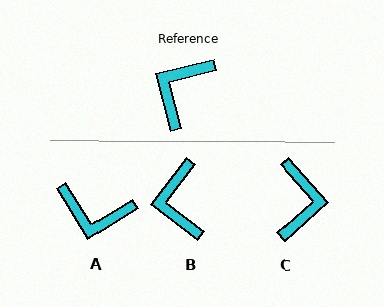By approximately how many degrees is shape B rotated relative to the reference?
Approximately 38 degrees counter-clockwise.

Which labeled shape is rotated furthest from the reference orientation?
C, about 152 degrees away.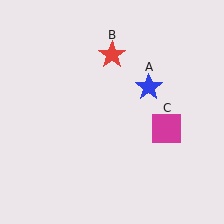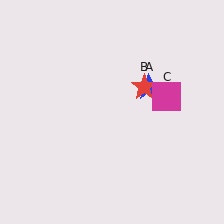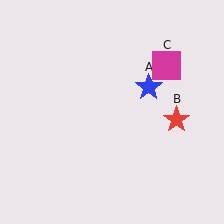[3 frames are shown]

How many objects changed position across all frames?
2 objects changed position: red star (object B), magenta square (object C).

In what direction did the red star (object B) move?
The red star (object B) moved down and to the right.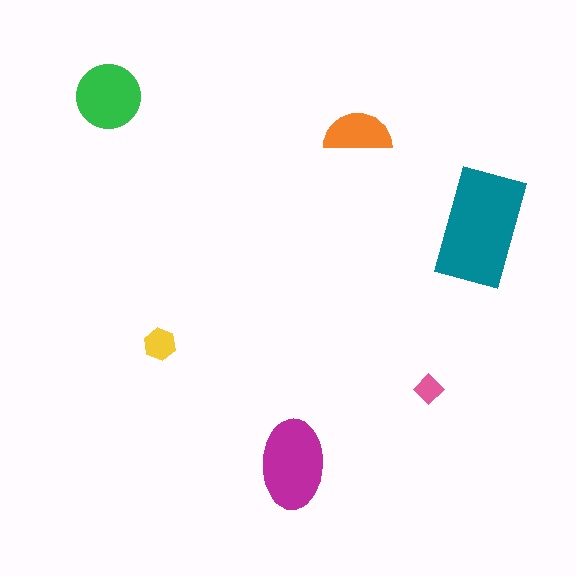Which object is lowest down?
The magenta ellipse is bottommost.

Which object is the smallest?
The pink diamond.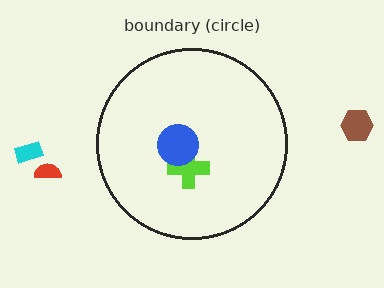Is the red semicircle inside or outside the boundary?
Outside.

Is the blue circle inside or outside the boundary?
Inside.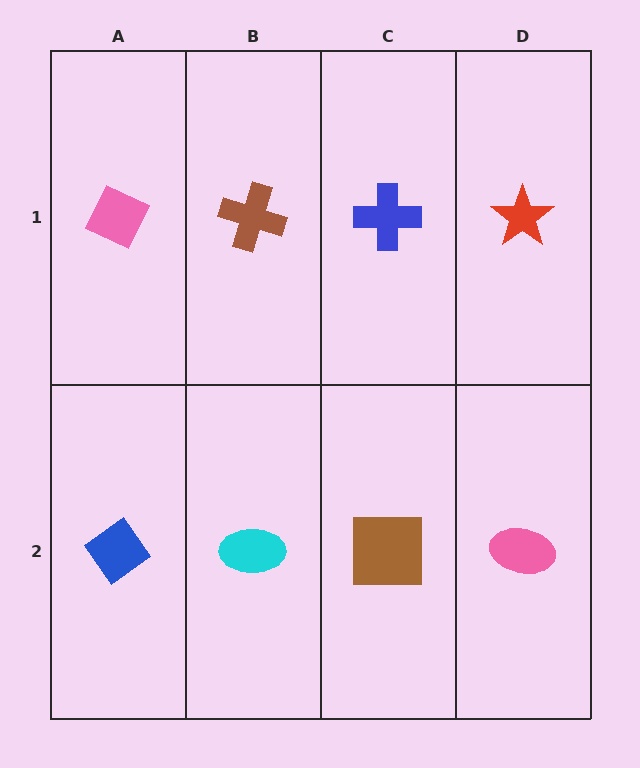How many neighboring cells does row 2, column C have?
3.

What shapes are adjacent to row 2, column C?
A blue cross (row 1, column C), a cyan ellipse (row 2, column B), a pink ellipse (row 2, column D).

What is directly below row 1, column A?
A blue diamond.